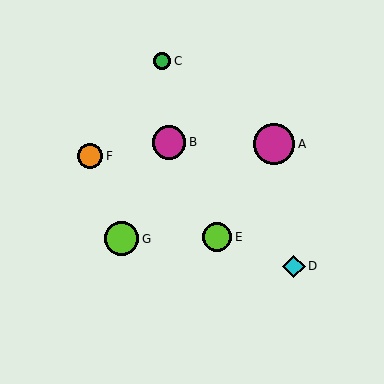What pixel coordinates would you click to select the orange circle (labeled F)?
Click at (90, 156) to select the orange circle F.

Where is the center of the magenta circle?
The center of the magenta circle is at (169, 142).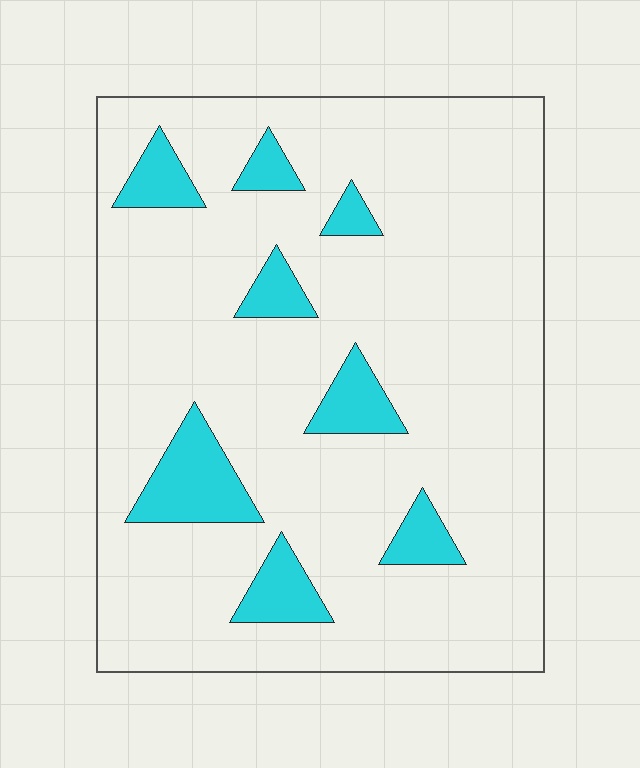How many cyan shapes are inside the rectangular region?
8.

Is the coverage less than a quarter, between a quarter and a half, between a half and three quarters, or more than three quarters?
Less than a quarter.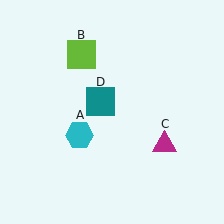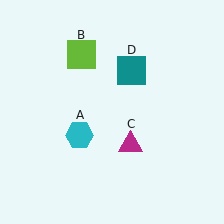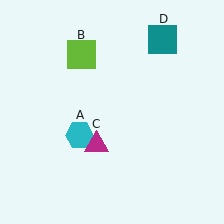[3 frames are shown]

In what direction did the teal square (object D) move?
The teal square (object D) moved up and to the right.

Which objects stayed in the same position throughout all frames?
Cyan hexagon (object A) and lime square (object B) remained stationary.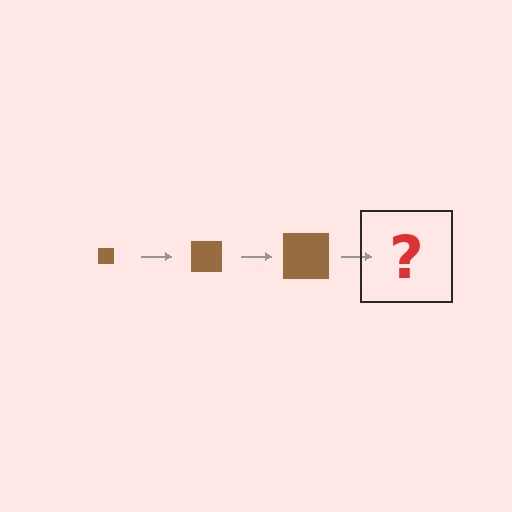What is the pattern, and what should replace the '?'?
The pattern is that the square gets progressively larger each step. The '?' should be a brown square, larger than the previous one.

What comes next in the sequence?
The next element should be a brown square, larger than the previous one.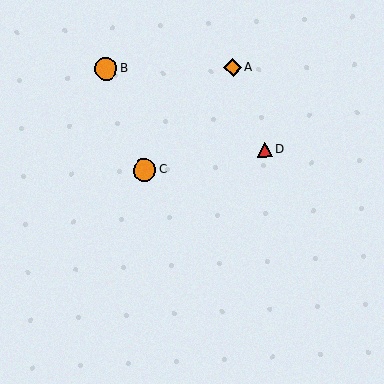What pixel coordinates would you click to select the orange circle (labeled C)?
Click at (145, 170) to select the orange circle C.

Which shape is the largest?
The orange circle (labeled B) is the largest.